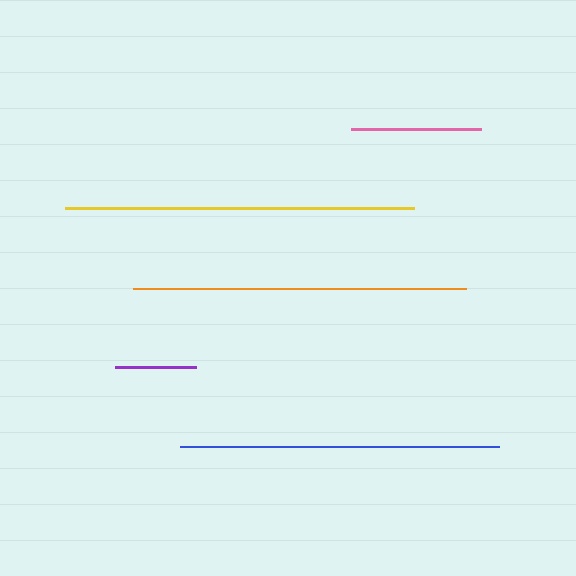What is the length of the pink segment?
The pink segment is approximately 131 pixels long.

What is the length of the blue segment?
The blue segment is approximately 319 pixels long.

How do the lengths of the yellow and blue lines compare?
The yellow and blue lines are approximately the same length.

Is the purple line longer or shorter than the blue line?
The blue line is longer than the purple line.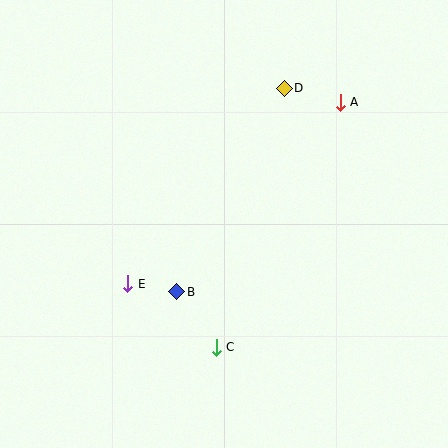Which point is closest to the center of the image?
Point B at (177, 292) is closest to the center.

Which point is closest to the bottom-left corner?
Point E is closest to the bottom-left corner.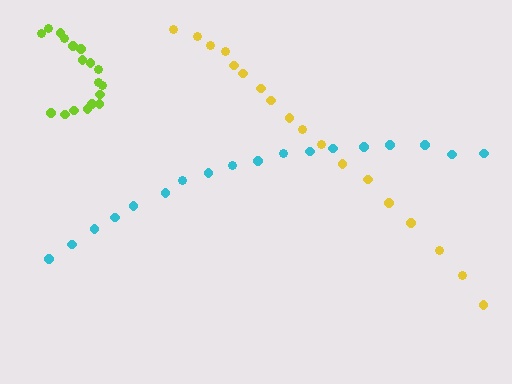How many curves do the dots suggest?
There are 3 distinct paths.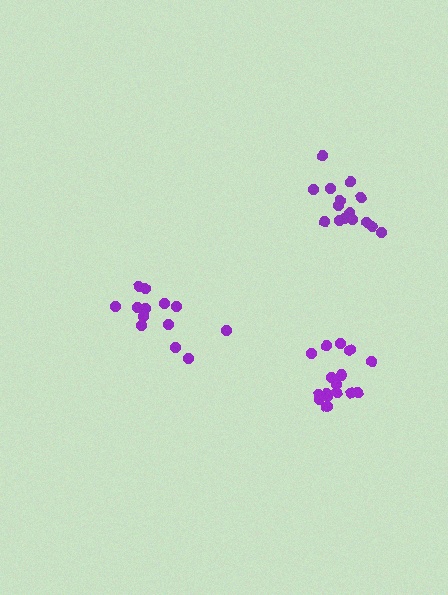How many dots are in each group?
Group 1: 15 dots, Group 2: 13 dots, Group 3: 16 dots (44 total).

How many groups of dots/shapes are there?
There are 3 groups.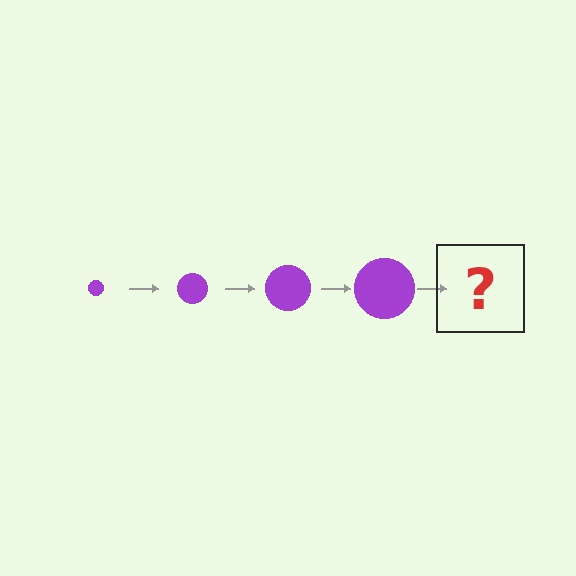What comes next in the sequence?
The next element should be a purple circle, larger than the previous one.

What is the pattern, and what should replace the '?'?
The pattern is that the circle gets progressively larger each step. The '?' should be a purple circle, larger than the previous one.